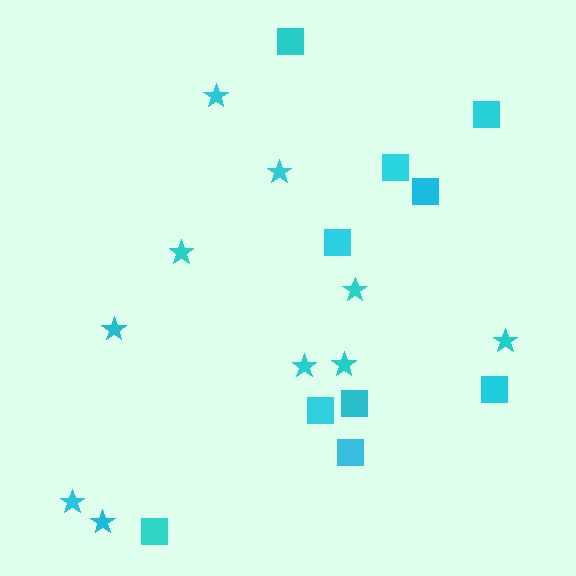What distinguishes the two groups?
There are 2 groups: one group of squares (10) and one group of stars (10).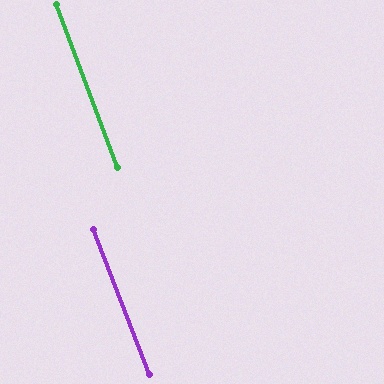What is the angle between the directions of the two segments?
Approximately 1 degree.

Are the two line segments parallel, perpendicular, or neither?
Parallel — their directions differ by only 0.5°.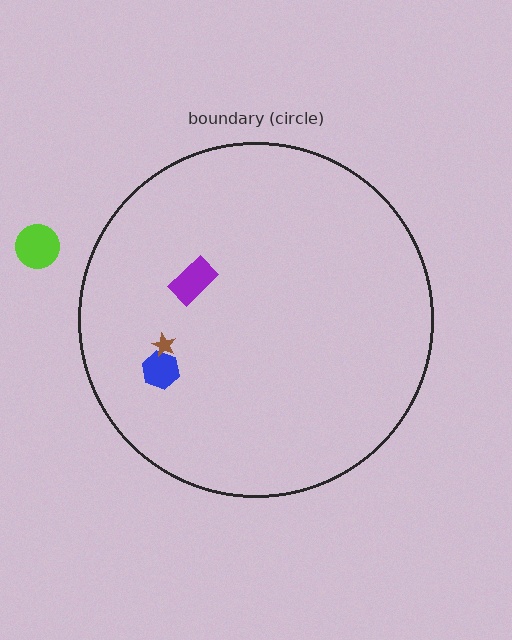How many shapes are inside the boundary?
3 inside, 1 outside.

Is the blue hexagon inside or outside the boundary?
Inside.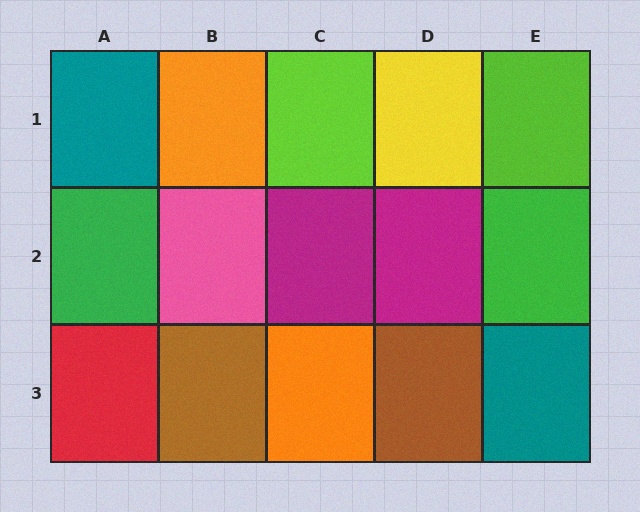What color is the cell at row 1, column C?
Lime.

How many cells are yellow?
1 cell is yellow.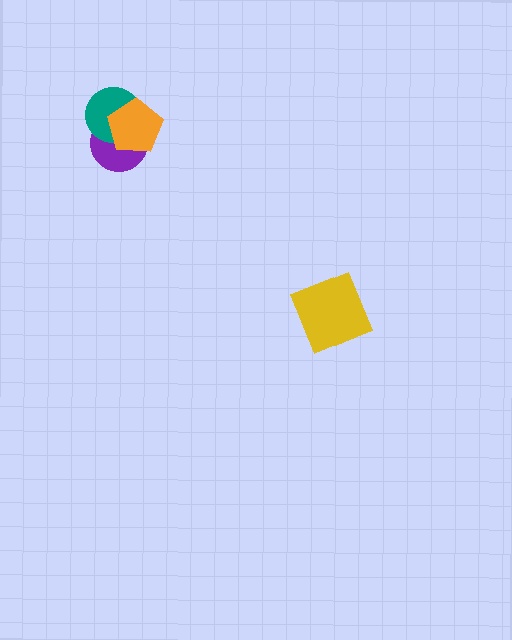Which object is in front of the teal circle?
The orange pentagon is in front of the teal circle.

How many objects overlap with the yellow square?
0 objects overlap with the yellow square.